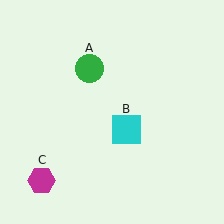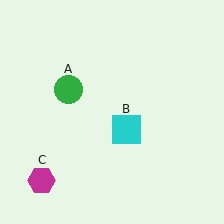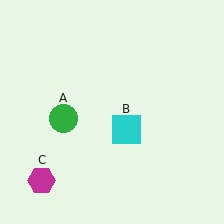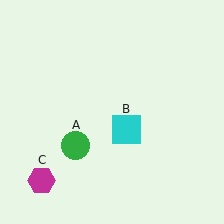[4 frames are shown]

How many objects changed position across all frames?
1 object changed position: green circle (object A).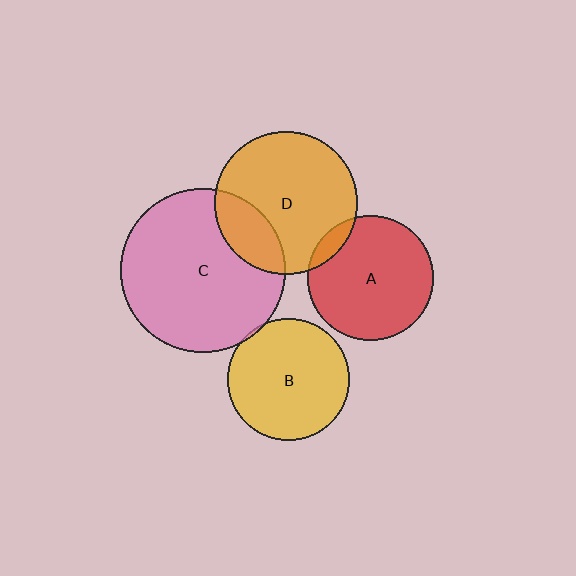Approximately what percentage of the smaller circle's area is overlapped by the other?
Approximately 10%.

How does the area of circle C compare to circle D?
Approximately 1.3 times.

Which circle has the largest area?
Circle C (pink).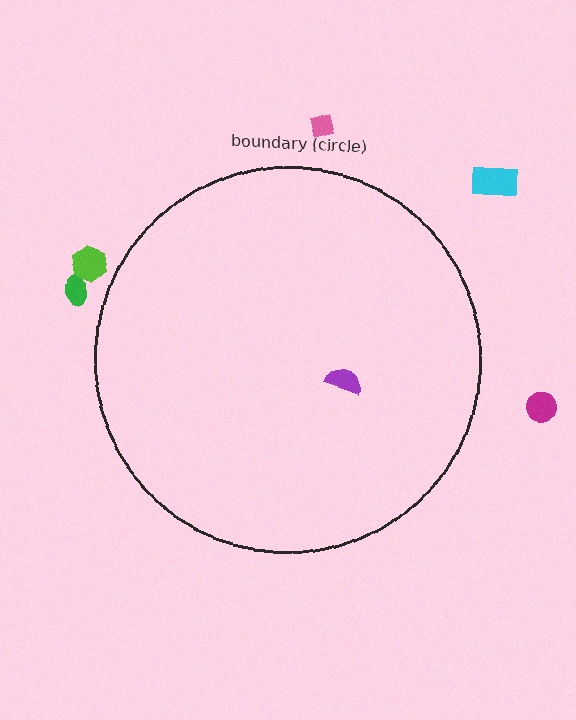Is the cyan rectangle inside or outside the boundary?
Outside.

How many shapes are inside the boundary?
1 inside, 5 outside.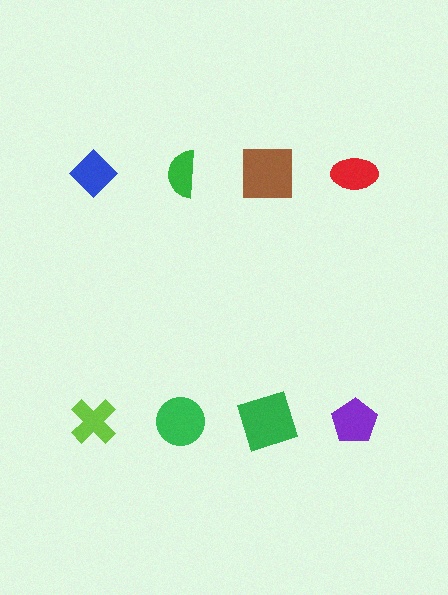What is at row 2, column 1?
A lime cross.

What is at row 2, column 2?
A green circle.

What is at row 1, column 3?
A brown square.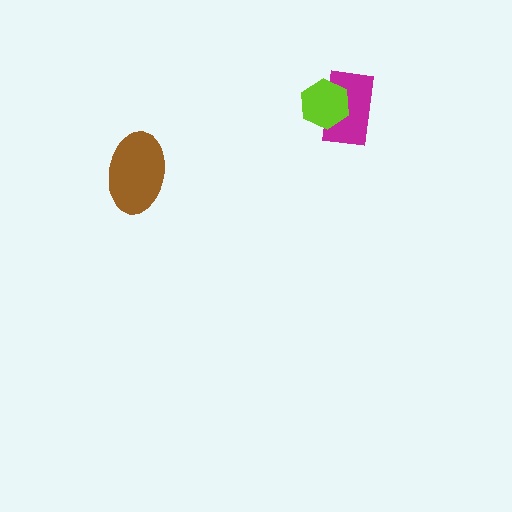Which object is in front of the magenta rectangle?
The lime hexagon is in front of the magenta rectangle.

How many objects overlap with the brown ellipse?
0 objects overlap with the brown ellipse.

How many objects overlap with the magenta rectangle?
1 object overlaps with the magenta rectangle.